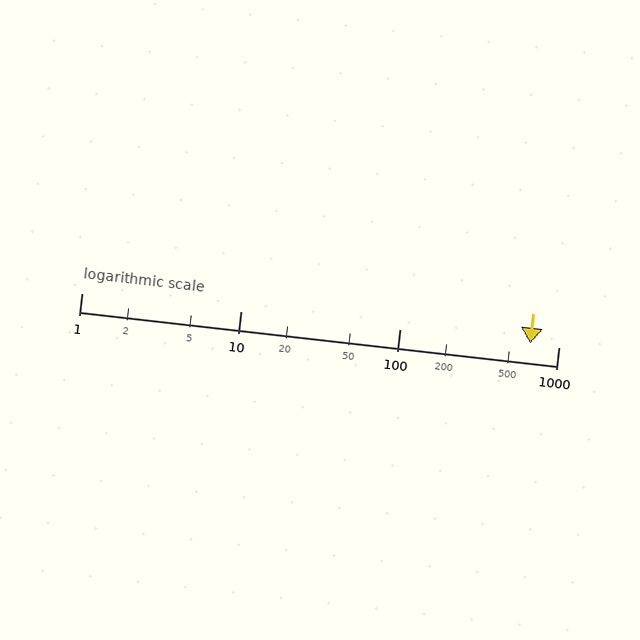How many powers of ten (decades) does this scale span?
The scale spans 3 decades, from 1 to 1000.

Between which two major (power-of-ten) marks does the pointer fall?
The pointer is between 100 and 1000.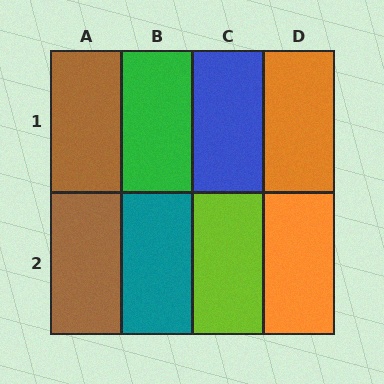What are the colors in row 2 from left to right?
Brown, teal, lime, orange.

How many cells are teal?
1 cell is teal.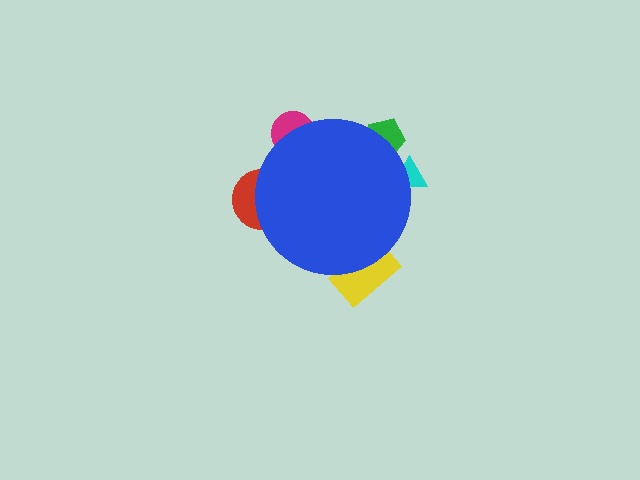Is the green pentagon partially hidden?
Yes, the green pentagon is partially hidden behind the blue circle.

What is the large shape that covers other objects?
A blue circle.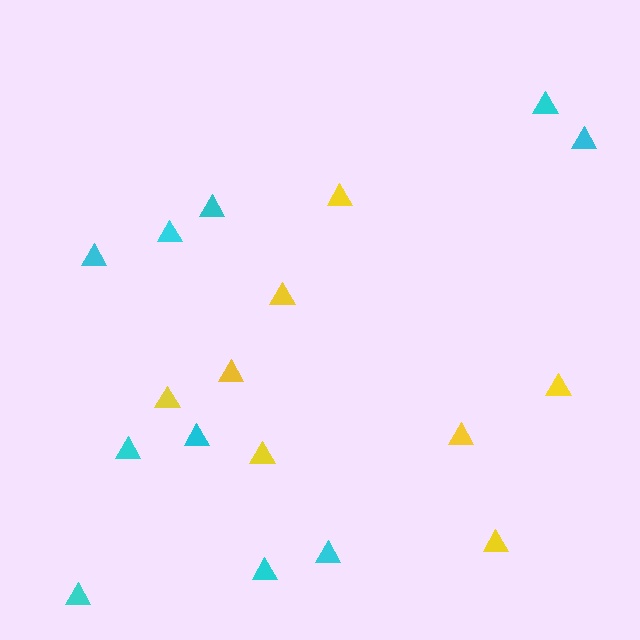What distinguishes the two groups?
There are 2 groups: one group of yellow triangles (8) and one group of cyan triangles (10).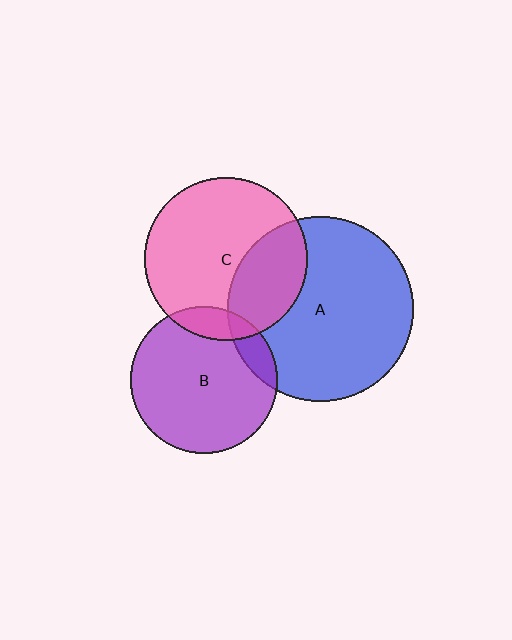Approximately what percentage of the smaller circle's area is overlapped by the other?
Approximately 10%.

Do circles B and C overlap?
Yes.